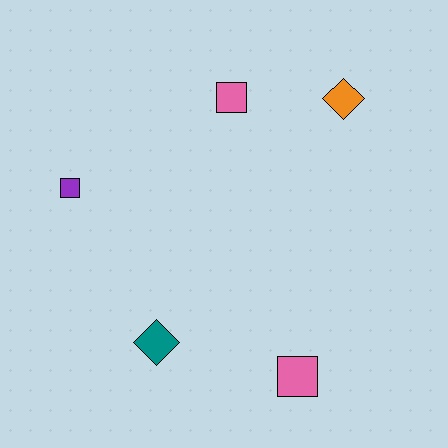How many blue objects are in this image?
There are no blue objects.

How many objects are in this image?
There are 5 objects.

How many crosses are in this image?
There are no crosses.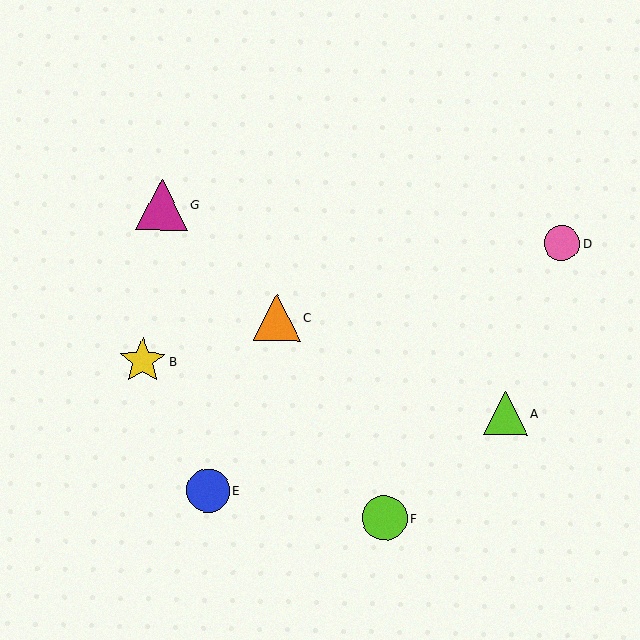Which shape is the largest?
The magenta triangle (labeled G) is the largest.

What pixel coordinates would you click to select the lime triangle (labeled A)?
Click at (506, 413) to select the lime triangle A.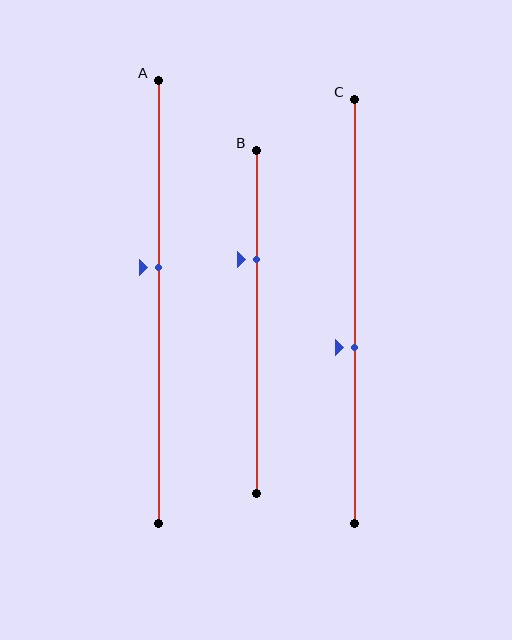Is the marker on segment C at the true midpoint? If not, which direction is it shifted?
No, the marker on segment C is shifted downward by about 9% of the segment length.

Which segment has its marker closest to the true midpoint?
Segment A has its marker closest to the true midpoint.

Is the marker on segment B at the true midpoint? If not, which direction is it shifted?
No, the marker on segment B is shifted upward by about 18% of the segment length.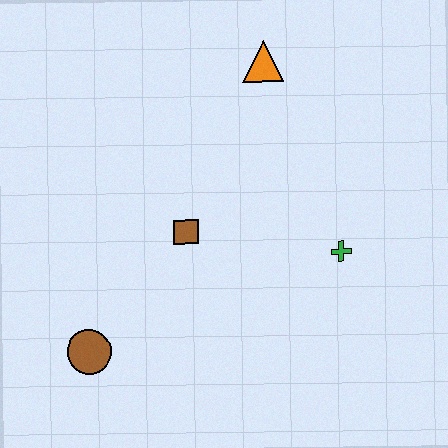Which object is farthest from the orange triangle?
The brown circle is farthest from the orange triangle.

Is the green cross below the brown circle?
No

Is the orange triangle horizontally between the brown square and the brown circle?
No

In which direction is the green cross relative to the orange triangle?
The green cross is below the orange triangle.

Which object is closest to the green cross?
The brown square is closest to the green cross.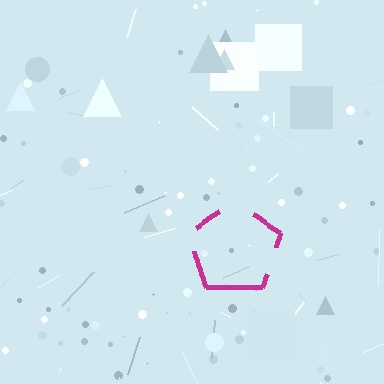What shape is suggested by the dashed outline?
The dashed outline suggests a pentagon.